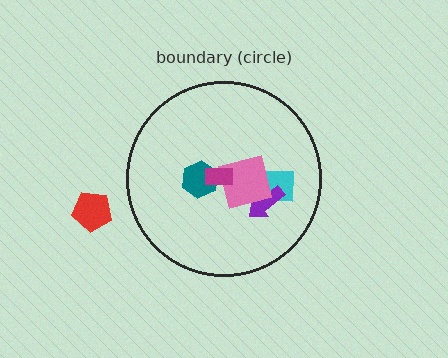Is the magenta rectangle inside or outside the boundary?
Inside.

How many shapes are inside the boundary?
5 inside, 1 outside.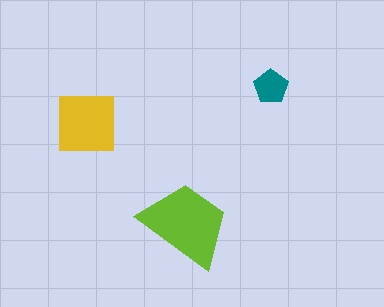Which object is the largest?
The lime trapezoid.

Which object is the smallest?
The teal pentagon.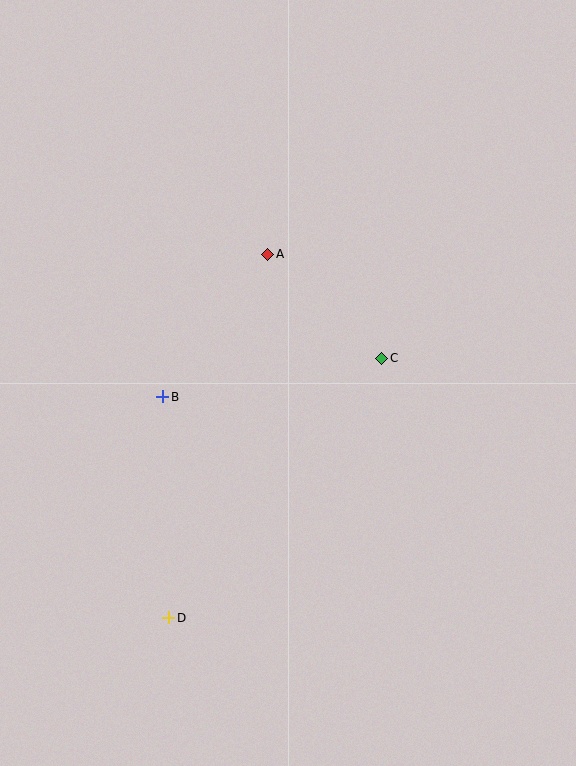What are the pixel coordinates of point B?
Point B is at (163, 397).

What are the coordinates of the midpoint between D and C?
The midpoint between D and C is at (275, 488).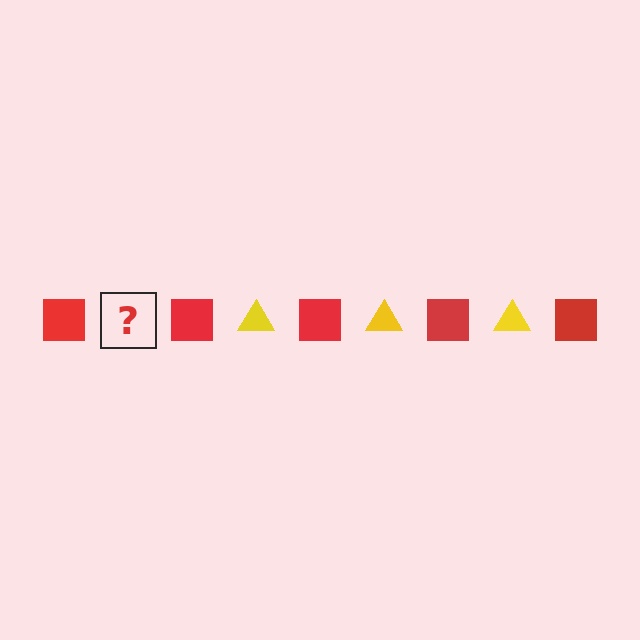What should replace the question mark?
The question mark should be replaced with a yellow triangle.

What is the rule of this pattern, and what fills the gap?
The rule is that the pattern alternates between red square and yellow triangle. The gap should be filled with a yellow triangle.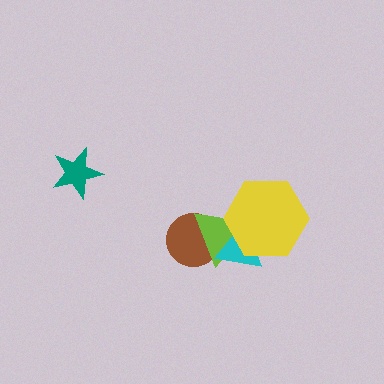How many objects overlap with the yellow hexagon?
2 objects overlap with the yellow hexagon.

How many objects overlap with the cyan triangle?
3 objects overlap with the cyan triangle.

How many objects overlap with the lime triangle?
3 objects overlap with the lime triangle.